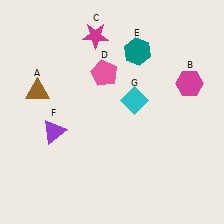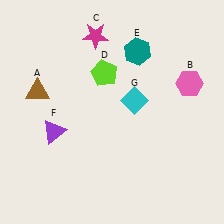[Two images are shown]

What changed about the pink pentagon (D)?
In Image 1, D is pink. In Image 2, it changed to lime.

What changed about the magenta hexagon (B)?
In Image 1, B is magenta. In Image 2, it changed to pink.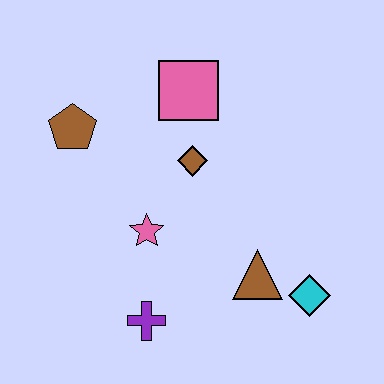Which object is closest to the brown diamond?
The pink square is closest to the brown diamond.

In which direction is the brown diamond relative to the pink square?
The brown diamond is below the pink square.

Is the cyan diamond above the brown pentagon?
No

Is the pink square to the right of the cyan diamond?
No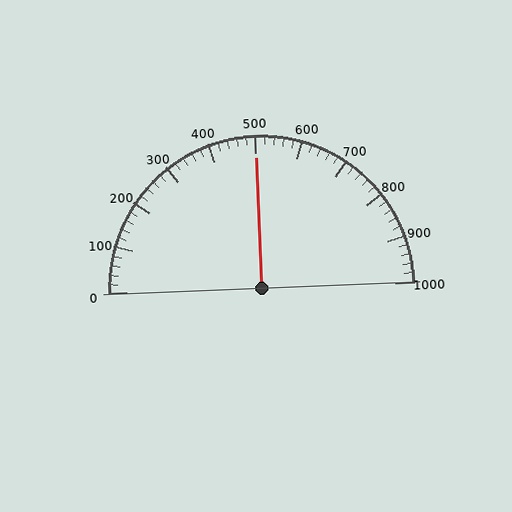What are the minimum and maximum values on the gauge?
The gauge ranges from 0 to 1000.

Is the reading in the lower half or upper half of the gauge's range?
The reading is in the upper half of the range (0 to 1000).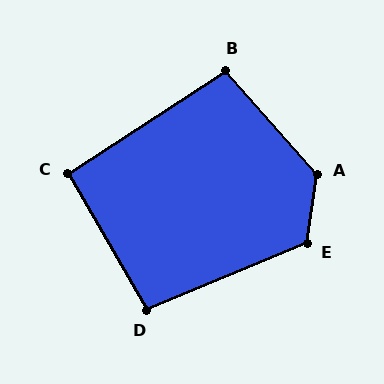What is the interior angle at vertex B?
Approximately 98 degrees (obtuse).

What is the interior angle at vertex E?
Approximately 121 degrees (obtuse).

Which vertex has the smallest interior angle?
C, at approximately 93 degrees.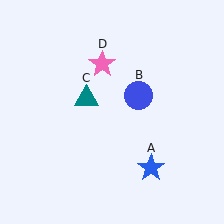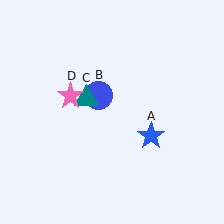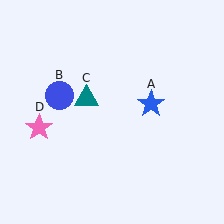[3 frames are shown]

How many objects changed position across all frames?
3 objects changed position: blue star (object A), blue circle (object B), pink star (object D).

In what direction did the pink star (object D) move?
The pink star (object D) moved down and to the left.